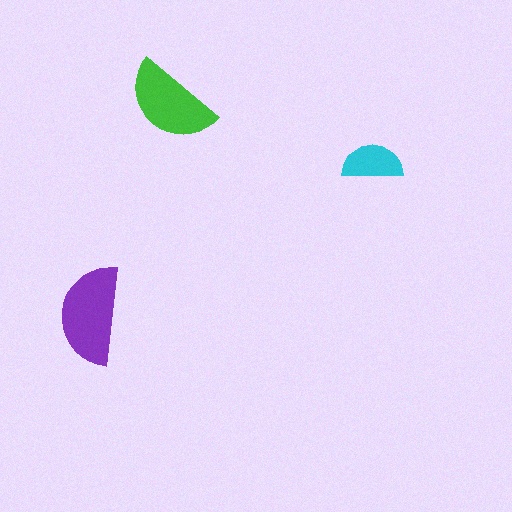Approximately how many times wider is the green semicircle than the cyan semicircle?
About 1.5 times wider.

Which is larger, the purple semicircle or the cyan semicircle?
The purple one.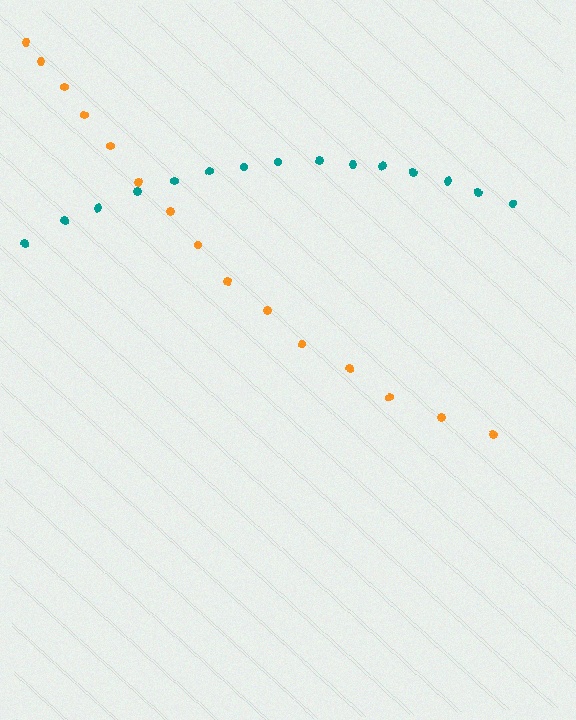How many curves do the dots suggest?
There are 2 distinct paths.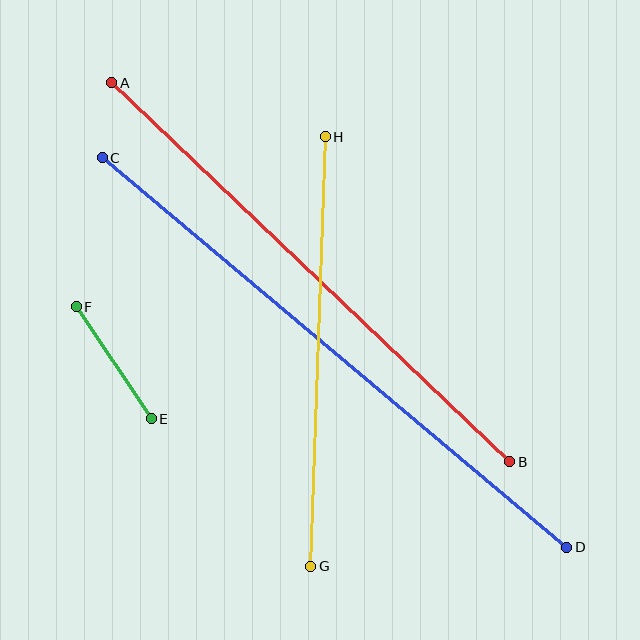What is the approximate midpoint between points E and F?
The midpoint is at approximately (114, 363) pixels.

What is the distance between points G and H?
The distance is approximately 430 pixels.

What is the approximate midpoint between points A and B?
The midpoint is at approximately (311, 272) pixels.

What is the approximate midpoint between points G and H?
The midpoint is at approximately (318, 351) pixels.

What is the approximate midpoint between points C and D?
The midpoint is at approximately (334, 353) pixels.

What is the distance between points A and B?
The distance is approximately 550 pixels.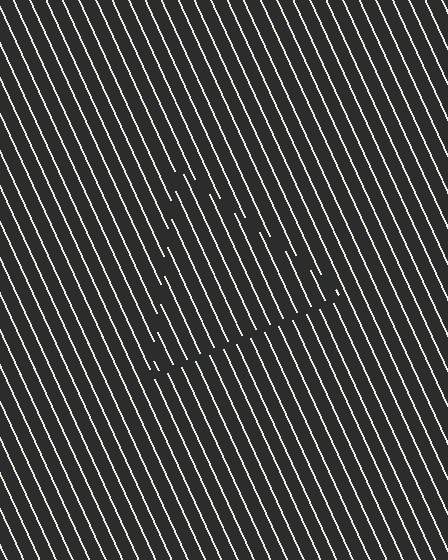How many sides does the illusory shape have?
3 sides — the line-ends trace a triangle.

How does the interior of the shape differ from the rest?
The interior of the shape contains the same grating, shifted by half a period — the contour is defined by the phase discontinuity where line-ends from the inner and outer gratings abut.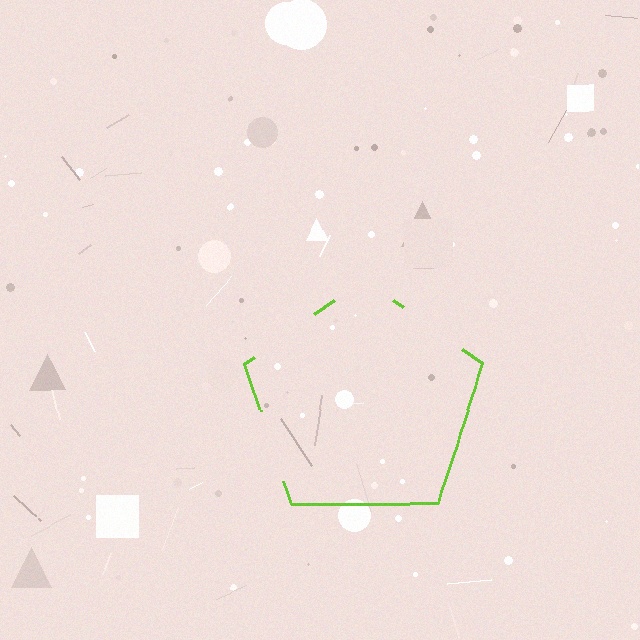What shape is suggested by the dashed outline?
The dashed outline suggests a pentagon.